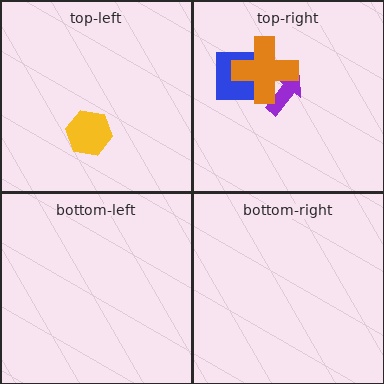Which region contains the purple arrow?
The top-right region.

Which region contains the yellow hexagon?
The top-left region.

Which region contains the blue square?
The top-right region.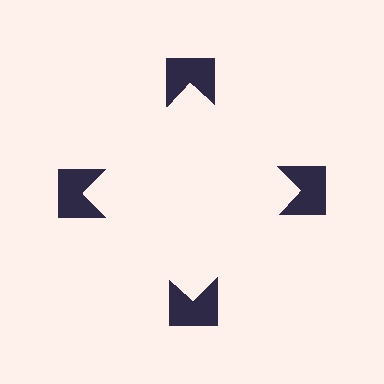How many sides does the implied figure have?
4 sides.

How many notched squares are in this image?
There are 4 — one at each vertex of the illusory square.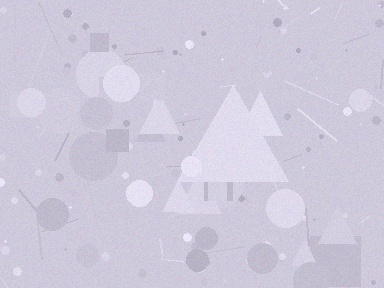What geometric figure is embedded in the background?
A triangle is embedded in the background.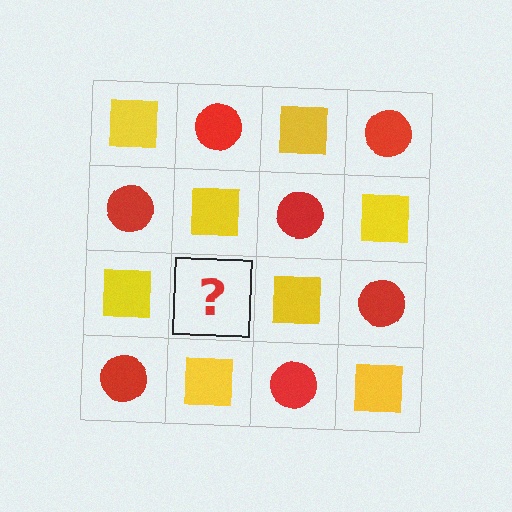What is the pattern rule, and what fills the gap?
The rule is that it alternates yellow square and red circle in a checkerboard pattern. The gap should be filled with a red circle.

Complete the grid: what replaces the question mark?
The question mark should be replaced with a red circle.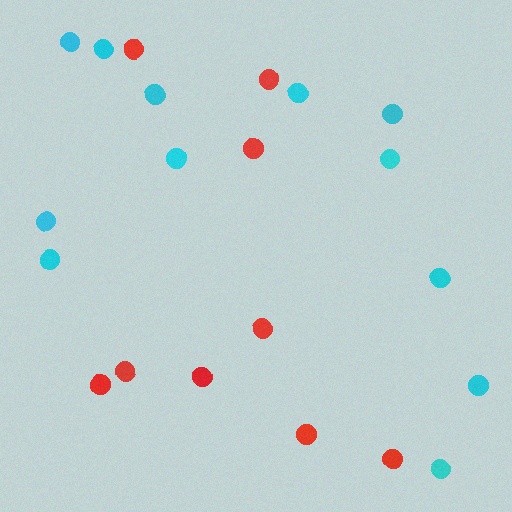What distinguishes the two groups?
There are 2 groups: one group of red circles (9) and one group of cyan circles (12).